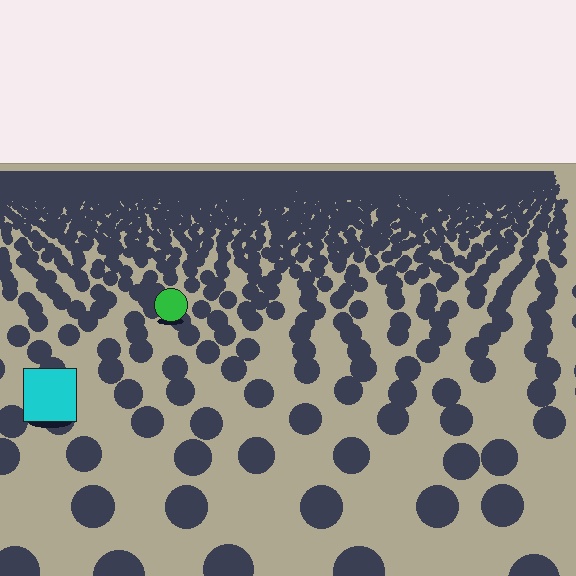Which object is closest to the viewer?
The cyan square is closest. The texture marks near it are larger and more spread out.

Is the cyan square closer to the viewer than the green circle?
Yes. The cyan square is closer — you can tell from the texture gradient: the ground texture is coarser near it.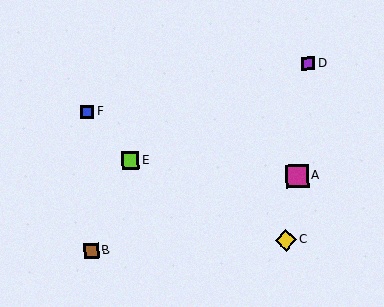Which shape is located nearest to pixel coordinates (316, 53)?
The purple square (labeled D) at (308, 63) is nearest to that location.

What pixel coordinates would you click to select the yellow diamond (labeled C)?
Click at (286, 240) to select the yellow diamond C.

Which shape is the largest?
The magenta square (labeled A) is the largest.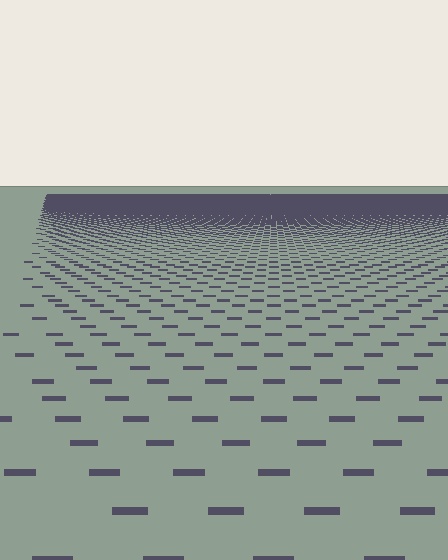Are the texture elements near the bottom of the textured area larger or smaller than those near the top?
Larger. Near the bottom, elements are closer to the viewer and appear at a bigger on-screen size.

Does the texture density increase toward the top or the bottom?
Density increases toward the top.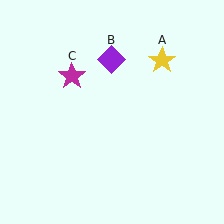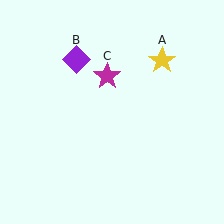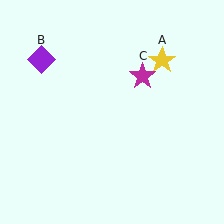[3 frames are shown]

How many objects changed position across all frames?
2 objects changed position: purple diamond (object B), magenta star (object C).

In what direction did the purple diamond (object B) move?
The purple diamond (object B) moved left.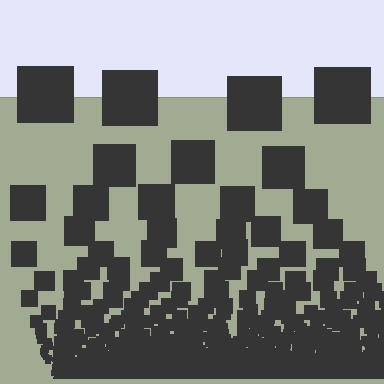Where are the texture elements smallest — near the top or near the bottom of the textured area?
Near the bottom.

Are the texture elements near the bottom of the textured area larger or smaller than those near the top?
Smaller. The gradient is inverted — elements near the bottom are smaller and denser.